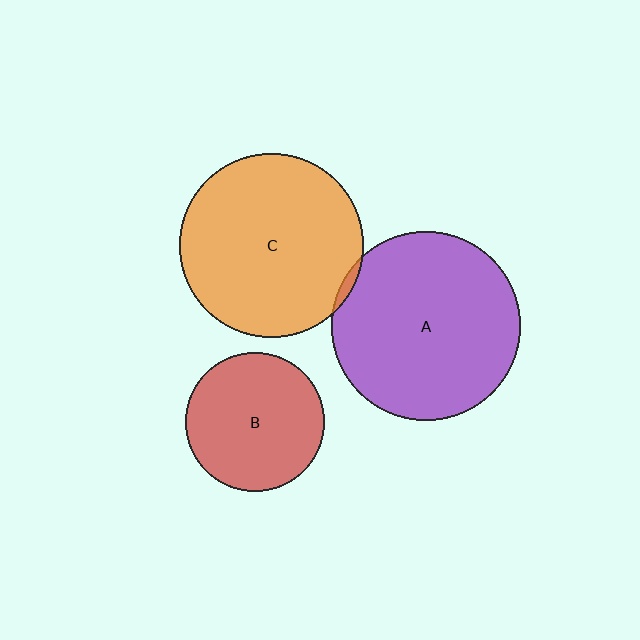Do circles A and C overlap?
Yes.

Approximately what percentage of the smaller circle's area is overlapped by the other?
Approximately 5%.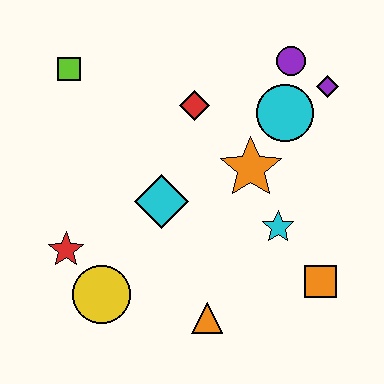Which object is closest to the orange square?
The cyan star is closest to the orange square.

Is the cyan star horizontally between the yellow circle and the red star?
No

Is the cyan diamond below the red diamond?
Yes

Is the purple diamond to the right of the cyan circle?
Yes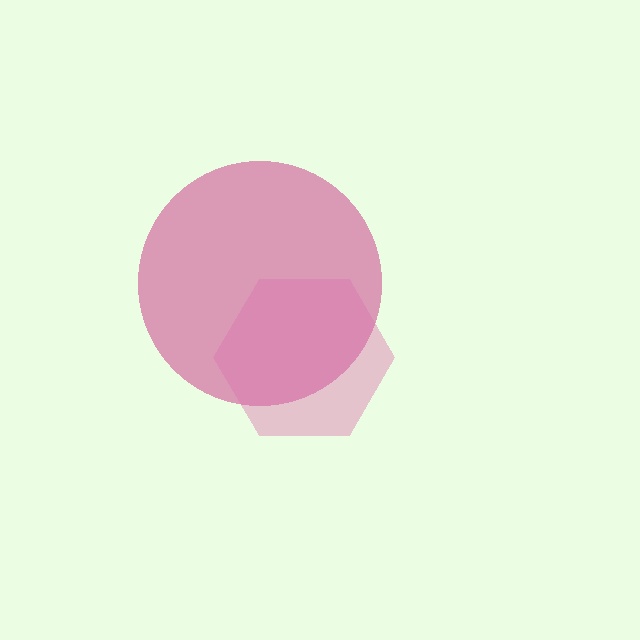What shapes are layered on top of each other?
The layered shapes are: a magenta circle, a pink hexagon.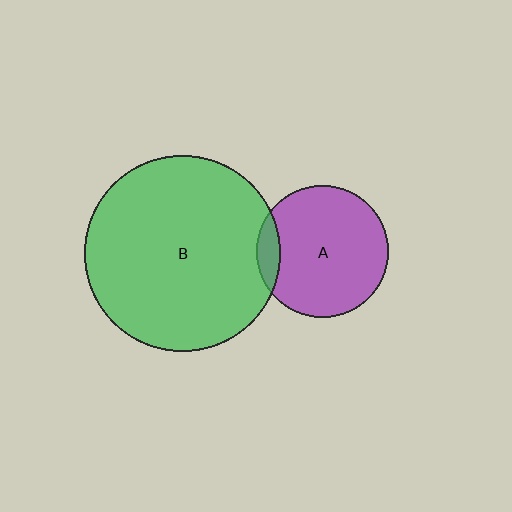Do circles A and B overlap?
Yes.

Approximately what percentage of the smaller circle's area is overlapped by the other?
Approximately 10%.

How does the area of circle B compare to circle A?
Approximately 2.2 times.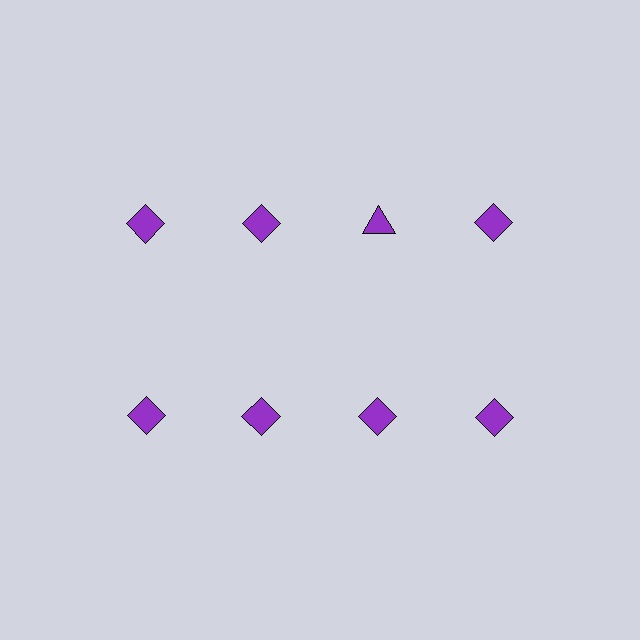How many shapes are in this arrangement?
There are 8 shapes arranged in a grid pattern.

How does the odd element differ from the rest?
It has a different shape: triangle instead of diamond.